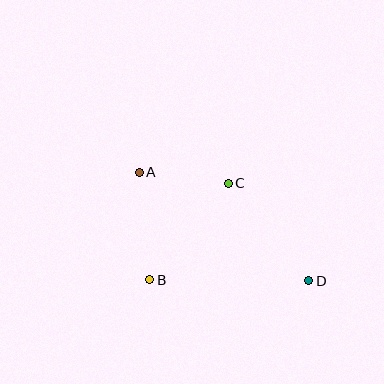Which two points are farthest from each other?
Points A and D are farthest from each other.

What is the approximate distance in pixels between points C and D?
The distance between C and D is approximately 126 pixels.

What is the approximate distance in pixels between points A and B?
The distance between A and B is approximately 108 pixels.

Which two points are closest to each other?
Points A and C are closest to each other.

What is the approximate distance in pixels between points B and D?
The distance between B and D is approximately 159 pixels.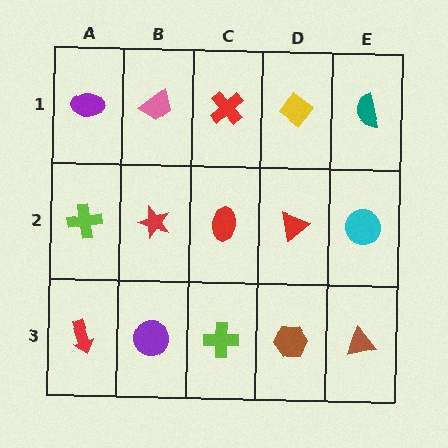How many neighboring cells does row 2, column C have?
4.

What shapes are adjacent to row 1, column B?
A red star (row 2, column B), a purple ellipse (row 1, column A), a red cross (row 1, column C).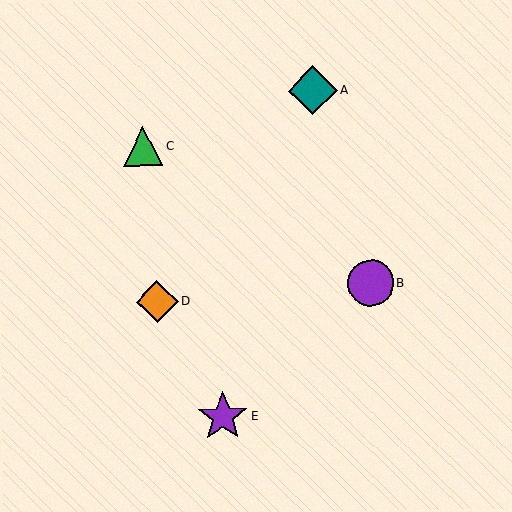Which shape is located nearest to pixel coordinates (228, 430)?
The purple star (labeled E) at (223, 417) is nearest to that location.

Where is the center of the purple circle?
The center of the purple circle is at (371, 283).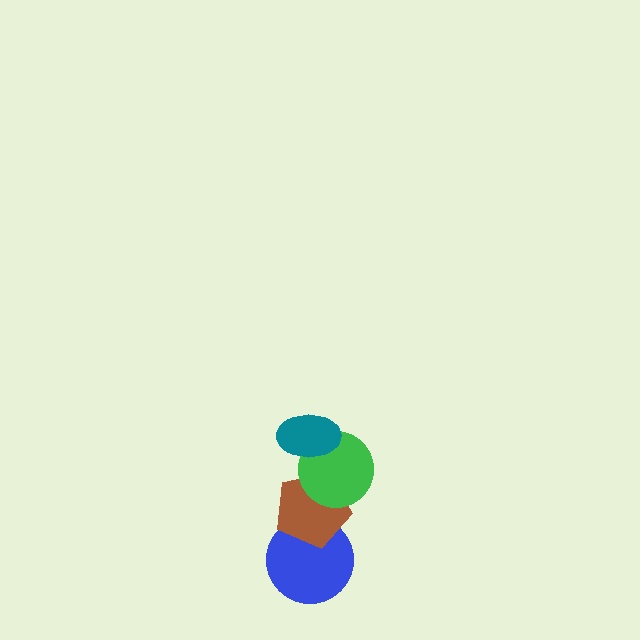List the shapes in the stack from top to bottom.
From top to bottom: the teal ellipse, the green circle, the brown pentagon, the blue circle.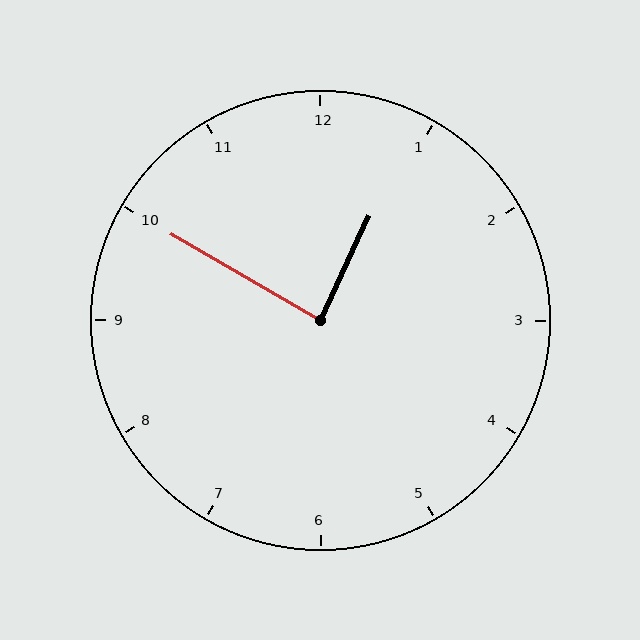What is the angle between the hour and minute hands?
Approximately 85 degrees.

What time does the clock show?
12:50.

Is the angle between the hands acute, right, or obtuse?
It is right.